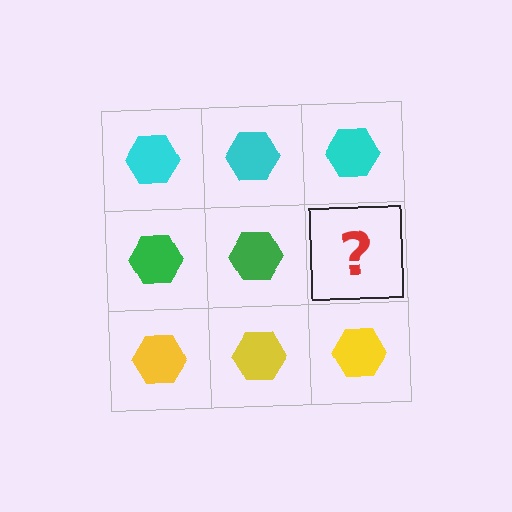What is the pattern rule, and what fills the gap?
The rule is that each row has a consistent color. The gap should be filled with a green hexagon.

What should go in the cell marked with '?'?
The missing cell should contain a green hexagon.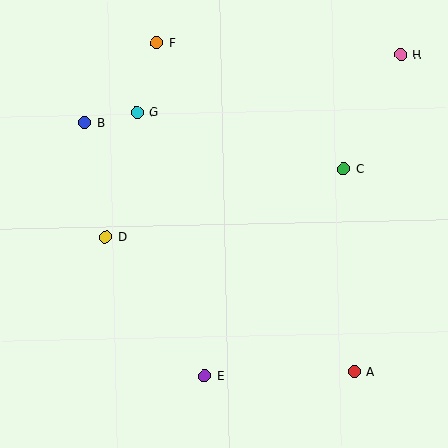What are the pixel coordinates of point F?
Point F is at (157, 43).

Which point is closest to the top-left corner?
Point B is closest to the top-left corner.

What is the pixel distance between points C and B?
The distance between C and B is 263 pixels.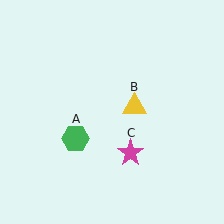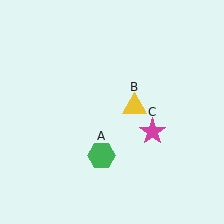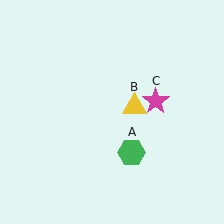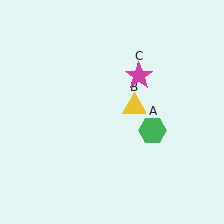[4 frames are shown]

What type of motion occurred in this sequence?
The green hexagon (object A), magenta star (object C) rotated counterclockwise around the center of the scene.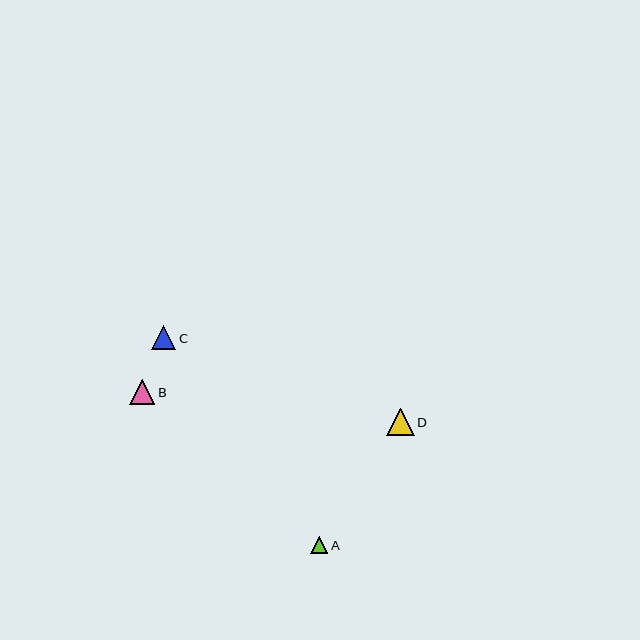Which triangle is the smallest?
Triangle A is the smallest with a size of approximately 17 pixels.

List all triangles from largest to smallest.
From largest to smallest: D, B, C, A.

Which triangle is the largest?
Triangle D is the largest with a size of approximately 28 pixels.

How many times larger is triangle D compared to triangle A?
Triangle D is approximately 1.6 times the size of triangle A.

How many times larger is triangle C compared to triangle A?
Triangle C is approximately 1.4 times the size of triangle A.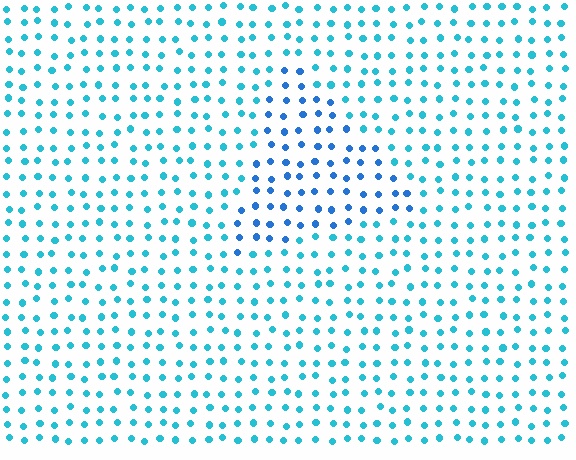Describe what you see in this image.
The image is filled with small cyan elements in a uniform arrangement. A triangle-shaped region is visible where the elements are tinted to a slightly different hue, forming a subtle color boundary.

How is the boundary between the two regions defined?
The boundary is defined purely by a slight shift in hue (about 27 degrees). Spacing, size, and orientation are identical on both sides.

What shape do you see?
I see a triangle.